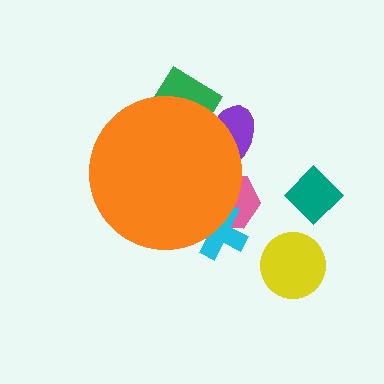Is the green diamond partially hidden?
Yes, the green diamond is partially hidden behind the orange circle.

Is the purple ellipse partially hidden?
Yes, the purple ellipse is partially hidden behind the orange circle.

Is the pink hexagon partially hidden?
Yes, the pink hexagon is partially hidden behind the orange circle.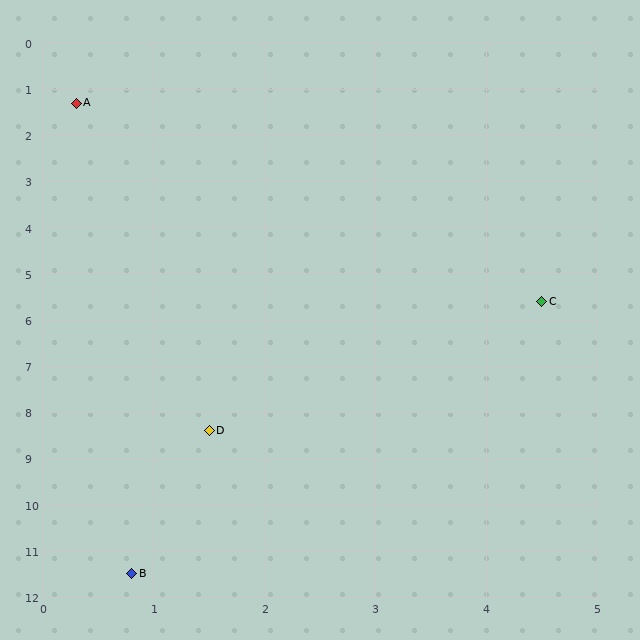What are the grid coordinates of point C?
Point C is at approximately (4.5, 5.6).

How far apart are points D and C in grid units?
Points D and C are about 4.1 grid units apart.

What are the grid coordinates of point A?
Point A is at approximately (0.3, 1.3).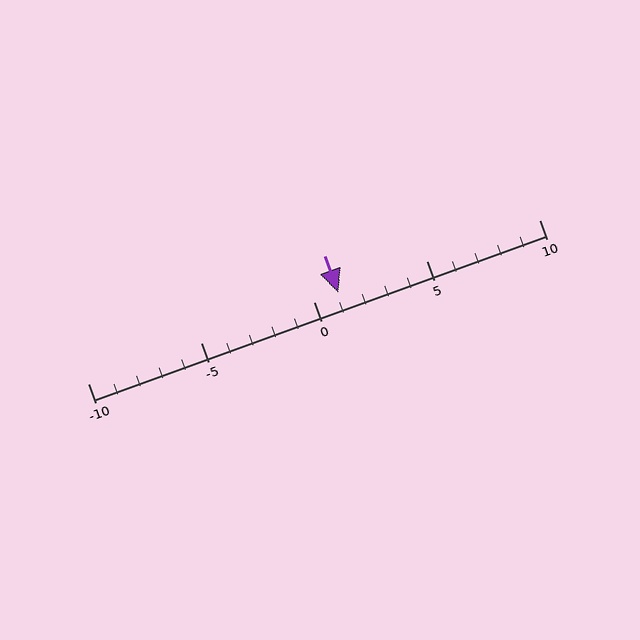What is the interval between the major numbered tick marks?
The major tick marks are spaced 5 units apart.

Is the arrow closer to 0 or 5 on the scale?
The arrow is closer to 0.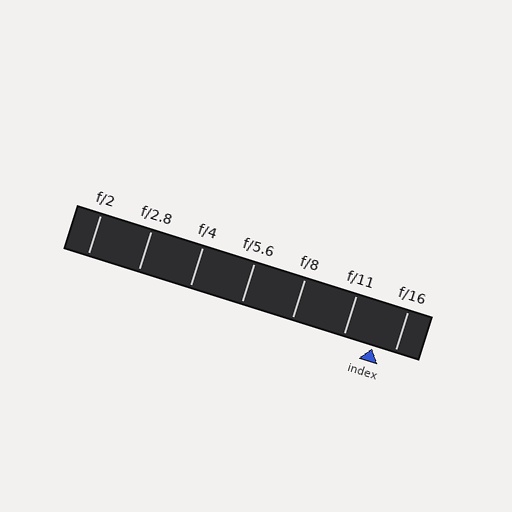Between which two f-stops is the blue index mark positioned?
The index mark is between f/11 and f/16.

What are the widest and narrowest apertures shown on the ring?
The widest aperture shown is f/2 and the narrowest is f/16.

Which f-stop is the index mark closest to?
The index mark is closest to f/16.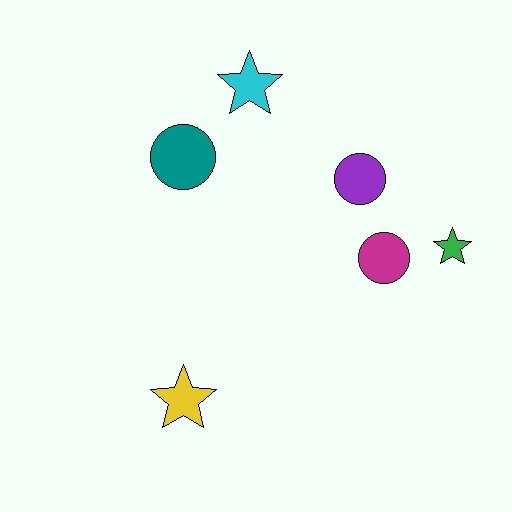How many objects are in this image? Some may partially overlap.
There are 6 objects.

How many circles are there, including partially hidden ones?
There are 3 circles.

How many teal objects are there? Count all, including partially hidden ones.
There is 1 teal object.